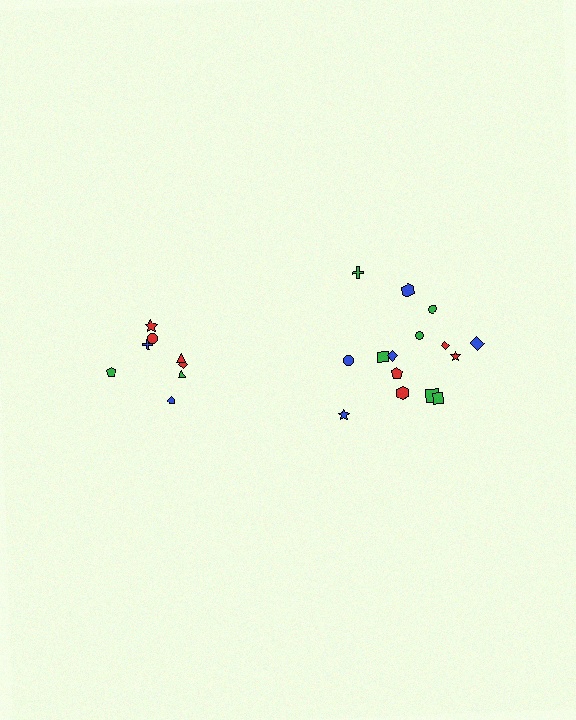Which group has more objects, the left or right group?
The right group.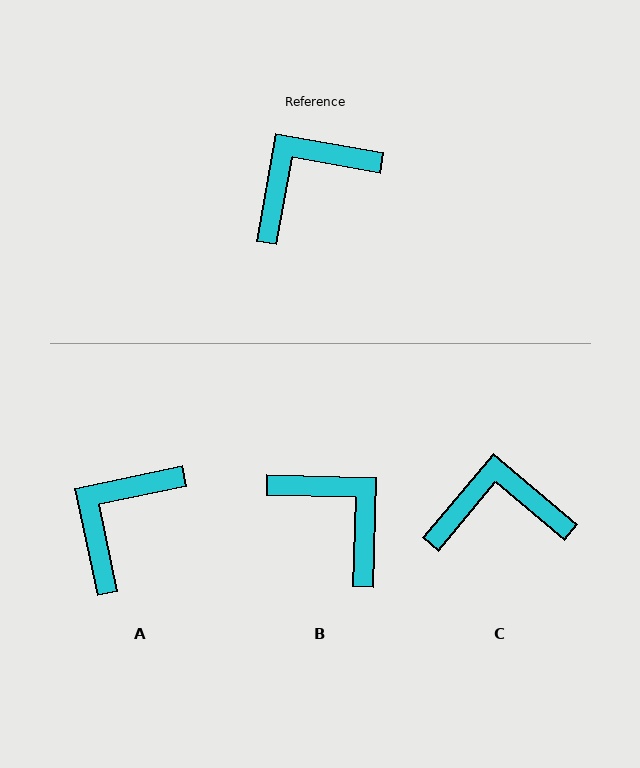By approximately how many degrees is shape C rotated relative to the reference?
Approximately 30 degrees clockwise.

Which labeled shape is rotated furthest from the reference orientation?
B, about 81 degrees away.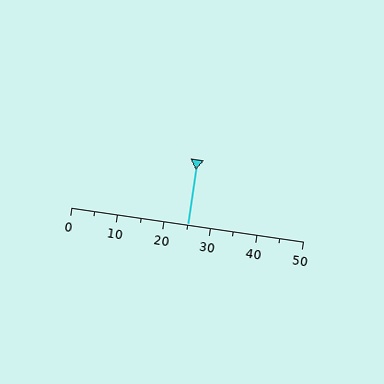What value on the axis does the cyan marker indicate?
The marker indicates approximately 25.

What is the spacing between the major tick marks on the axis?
The major ticks are spaced 10 apart.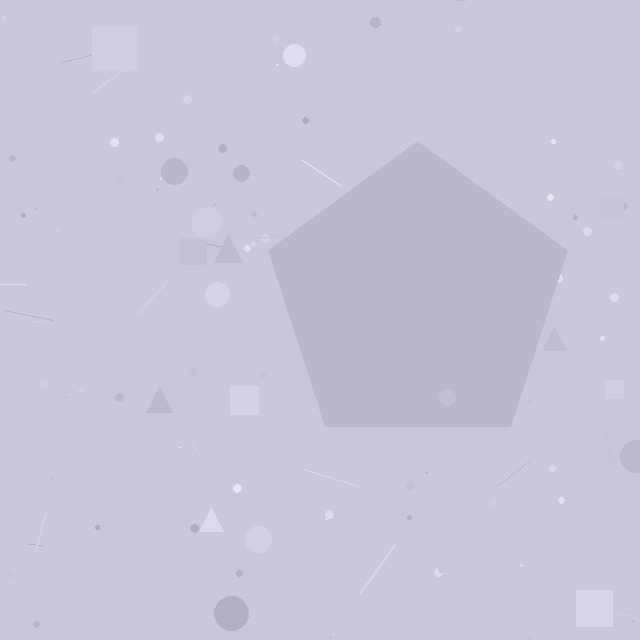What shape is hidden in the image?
A pentagon is hidden in the image.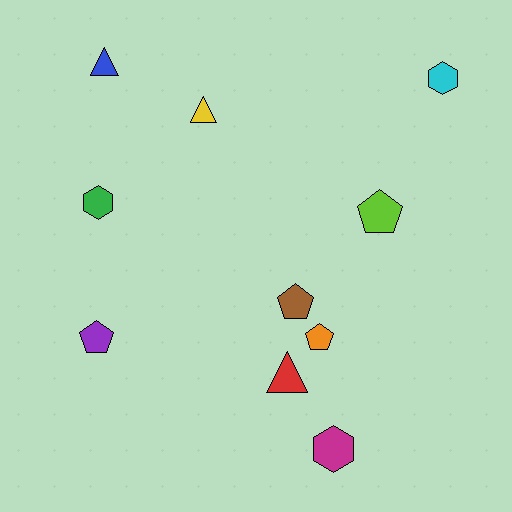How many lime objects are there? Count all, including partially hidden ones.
There is 1 lime object.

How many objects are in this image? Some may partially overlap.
There are 10 objects.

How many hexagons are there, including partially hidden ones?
There are 3 hexagons.